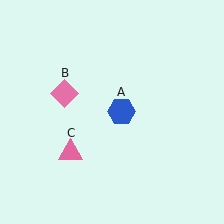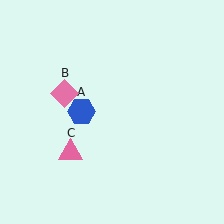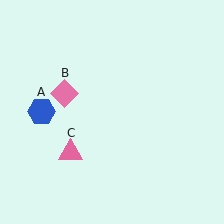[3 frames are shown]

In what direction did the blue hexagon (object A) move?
The blue hexagon (object A) moved left.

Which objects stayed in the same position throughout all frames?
Pink diamond (object B) and pink triangle (object C) remained stationary.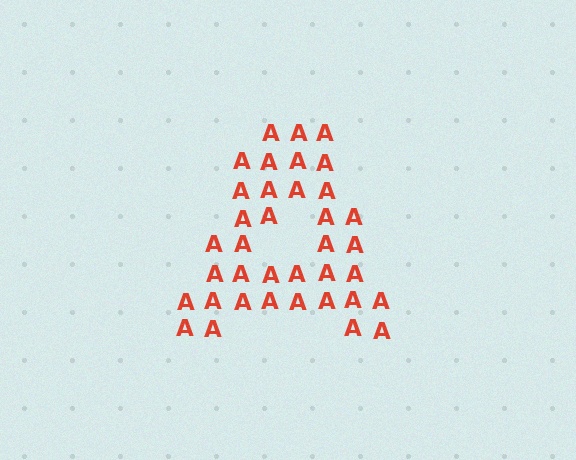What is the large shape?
The large shape is the letter A.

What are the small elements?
The small elements are letter A's.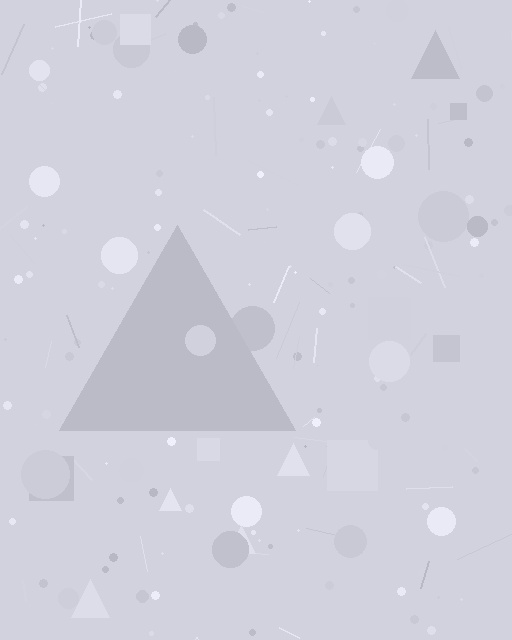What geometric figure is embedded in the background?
A triangle is embedded in the background.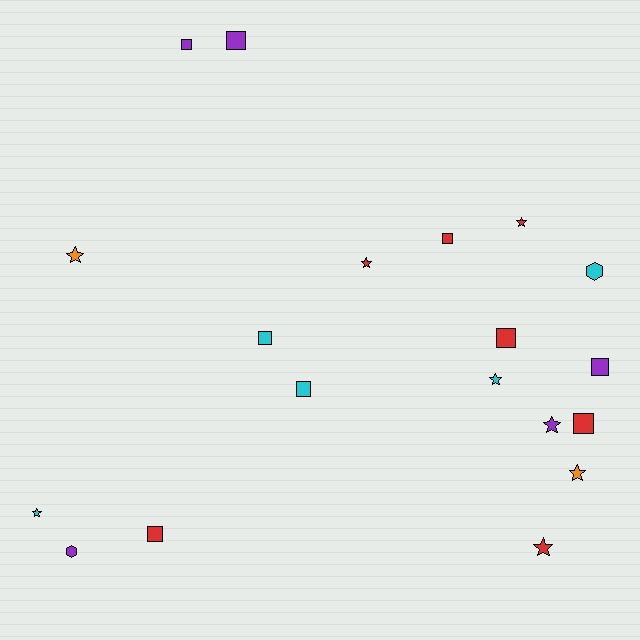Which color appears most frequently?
Red, with 7 objects.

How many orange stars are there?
There are 2 orange stars.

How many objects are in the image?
There are 19 objects.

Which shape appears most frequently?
Square, with 9 objects.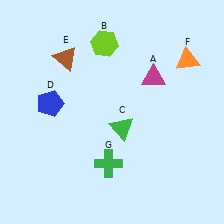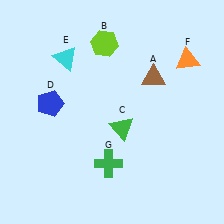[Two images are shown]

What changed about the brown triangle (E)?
In Image 1, E is brown. In Image 2, it changed to cyan.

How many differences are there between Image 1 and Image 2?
There are 2 differences between the two images.